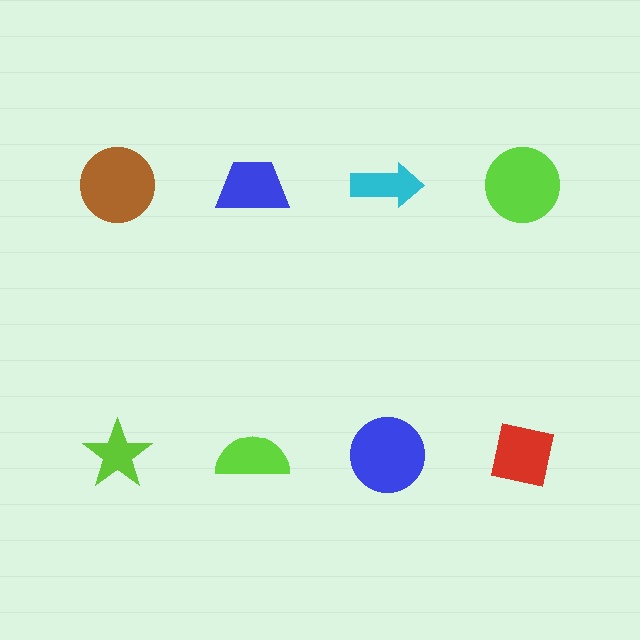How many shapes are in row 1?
4 shapes.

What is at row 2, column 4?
A red square.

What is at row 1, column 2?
A blue trapezoid.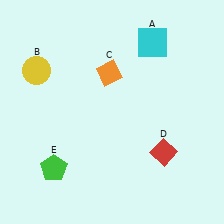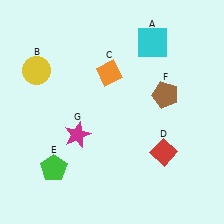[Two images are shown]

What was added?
A brown pentagon (F), a magenta star (G) were added in Image 2.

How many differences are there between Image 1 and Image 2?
There are 2 differences between the two images.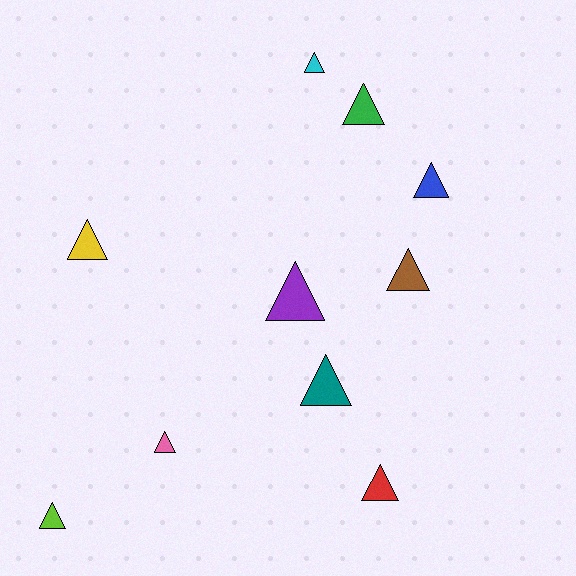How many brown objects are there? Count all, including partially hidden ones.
There is 1 brown object.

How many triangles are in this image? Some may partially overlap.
There are 10 triangles.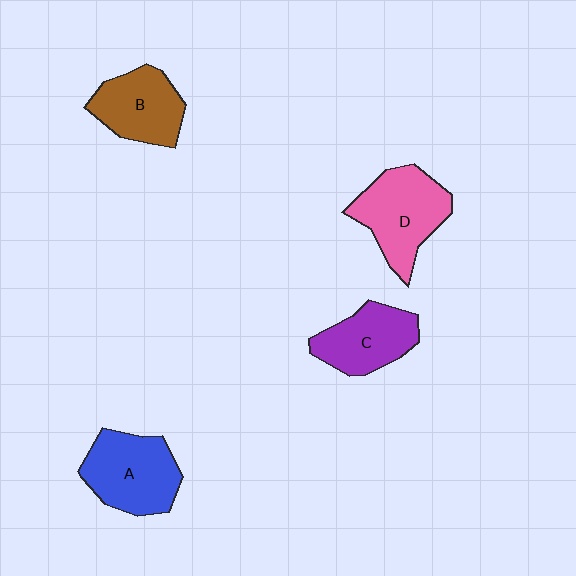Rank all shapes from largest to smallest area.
From largest to smallest: D (pink), A (blue), B (brown), C (purple).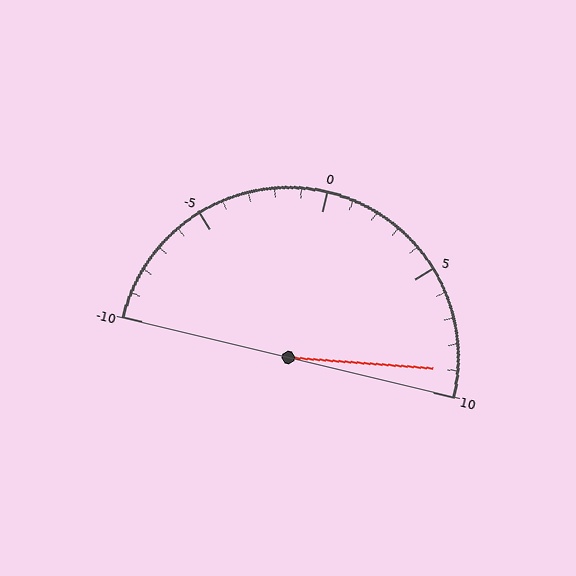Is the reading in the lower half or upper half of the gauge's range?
The reading is in the upper half of the range (-10 to 10).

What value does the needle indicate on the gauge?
The needle indicates approximately 9.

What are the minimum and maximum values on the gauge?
The gauge ranges from -10 to 10.